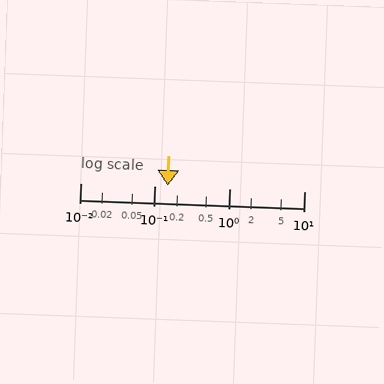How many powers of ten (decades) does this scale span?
The scale spans 3 decades, from 0.01 to 10.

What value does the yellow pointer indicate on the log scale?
The pointer indicates approximately 0.15.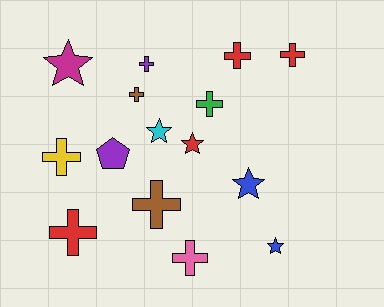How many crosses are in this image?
There are 9 crosses.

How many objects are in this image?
There are 15 objects.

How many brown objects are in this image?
There are 2 brown objects.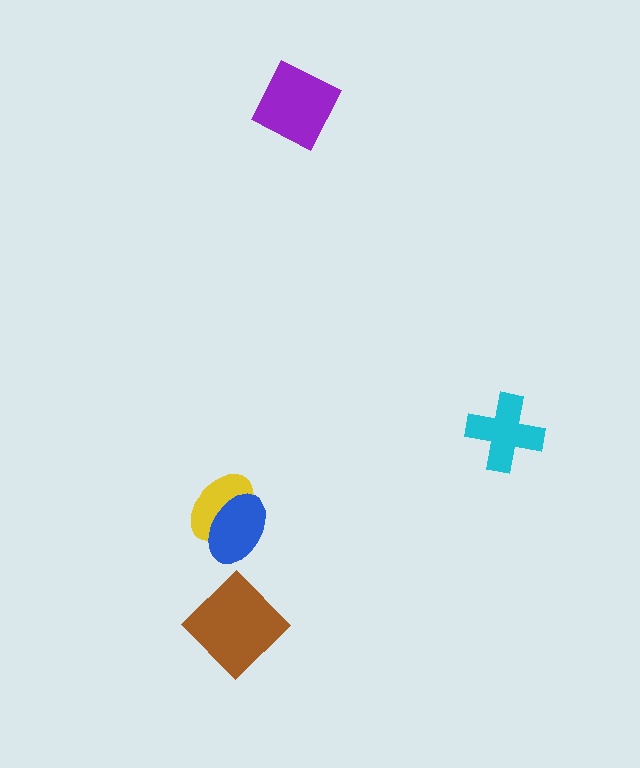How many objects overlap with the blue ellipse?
1 object overlaps with the blue ellipse.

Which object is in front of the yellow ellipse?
The blue ellipse is in front of the yellow ellipse.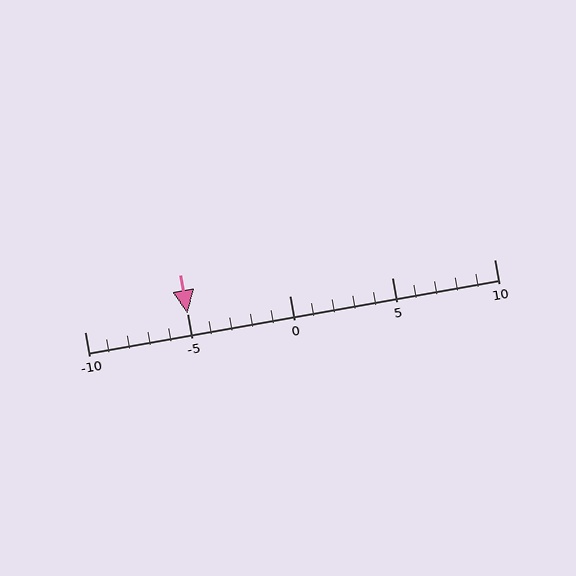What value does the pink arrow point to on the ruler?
The pink arrow points to approximately -5.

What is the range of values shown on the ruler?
The ruler shows values from -10 to 10.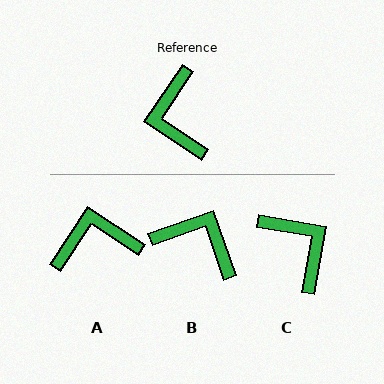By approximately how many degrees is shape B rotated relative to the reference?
Approximately 126 degrees clockwise.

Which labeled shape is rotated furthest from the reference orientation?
C, about 156 degrees away.